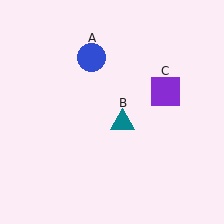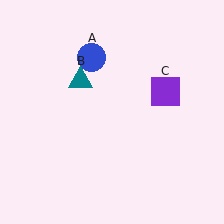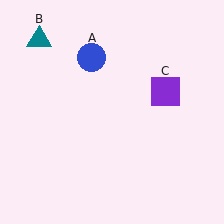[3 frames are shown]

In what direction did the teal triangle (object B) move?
The teal triangle (object B) moved up and to the left.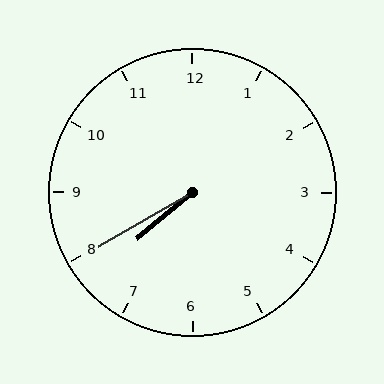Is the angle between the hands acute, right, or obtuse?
It is acute.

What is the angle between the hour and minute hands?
Approximately 10 degrees.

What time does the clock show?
7:40.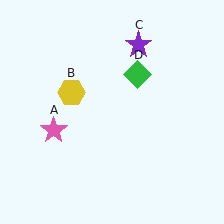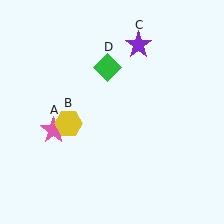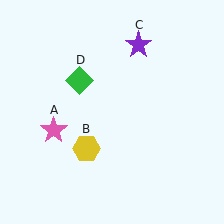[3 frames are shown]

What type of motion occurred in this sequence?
The yellow hexagon (object B), green diamond (object D) rotated counterclockwise around the center of the scene.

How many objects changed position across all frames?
2 objects changed position: yellow hexagon (object B), green diamond (object D).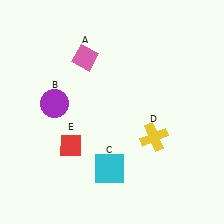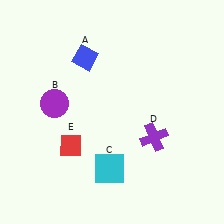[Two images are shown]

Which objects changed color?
A changed from pink to blue. D changed from yellow to purple.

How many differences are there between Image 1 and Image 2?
There are 2 differences between the two images.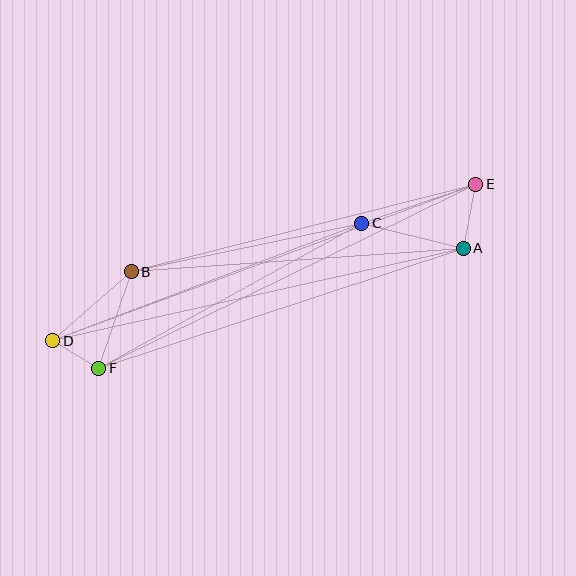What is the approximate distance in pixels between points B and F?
The distance between B and F is approximately 101 pixels.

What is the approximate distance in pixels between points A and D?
The distance between A and D is approximately 421 pixels.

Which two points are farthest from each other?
Points D and E are farthest from each other.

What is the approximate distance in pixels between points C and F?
The distance between C and F is approximately 300 pixels.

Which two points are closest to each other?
Points D and F are closest to each other.